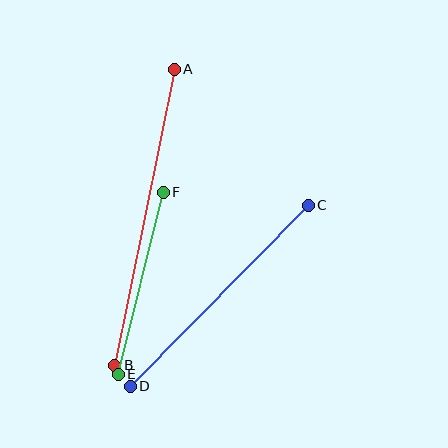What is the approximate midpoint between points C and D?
The midpoint is at approximately (219, 296) pixels.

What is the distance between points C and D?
The distance is approximately 254 pixels.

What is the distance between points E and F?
The distance is approximately 187 pixels.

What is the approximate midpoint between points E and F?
The midpoint is at approximately (141, 283) pixels.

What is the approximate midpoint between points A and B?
The midpoint is at approximately (144, 217) pixels.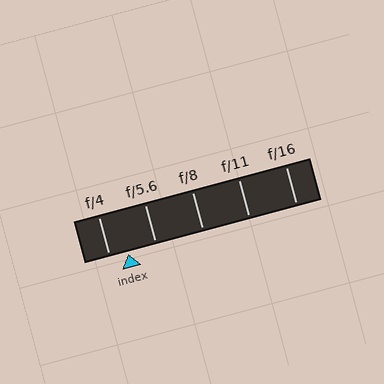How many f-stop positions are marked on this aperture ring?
There are 5 f-stop positions marked.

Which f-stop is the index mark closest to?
The index mark is closest to f/4.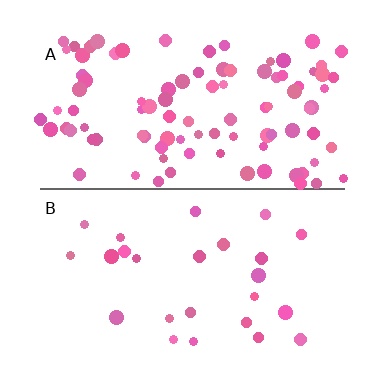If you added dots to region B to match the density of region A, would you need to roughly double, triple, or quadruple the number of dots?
Approximately quadruple.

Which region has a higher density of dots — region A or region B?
A (the top).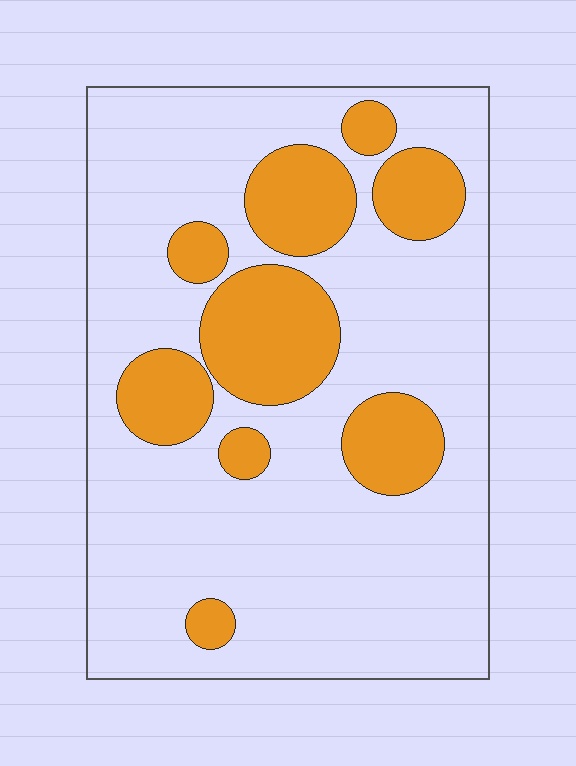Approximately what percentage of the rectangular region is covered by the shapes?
Approximately 25%.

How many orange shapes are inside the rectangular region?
9.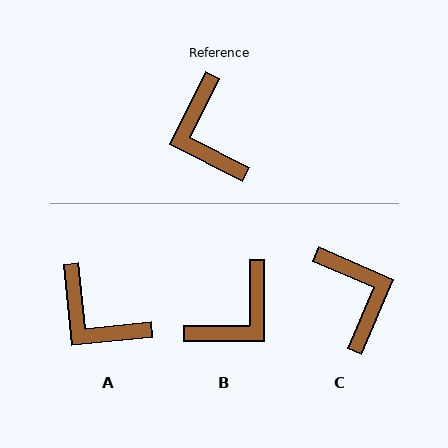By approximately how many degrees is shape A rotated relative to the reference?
Approximately 32 degrees counter-clockwise.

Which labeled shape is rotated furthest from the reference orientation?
C, about 177 degrees away.